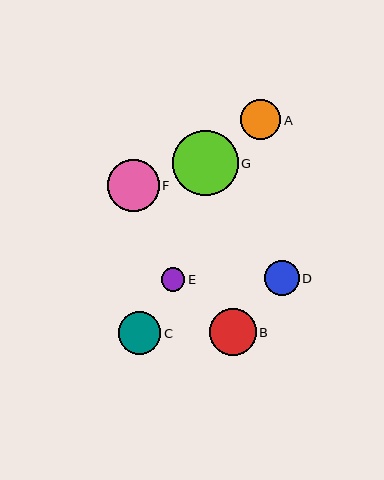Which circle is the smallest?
Circle E is the smallest with a size of approximately 24 pixels.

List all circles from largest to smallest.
From largest to smallest: G, F, B, C, A, D, E.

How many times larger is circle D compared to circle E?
Circle D is approximately 1.5 times the size of circle E.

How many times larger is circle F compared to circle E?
Circle F is approximately 2.2 times the size of circle E.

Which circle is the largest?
Circle G is the largest with a size of approximately 65 pixels.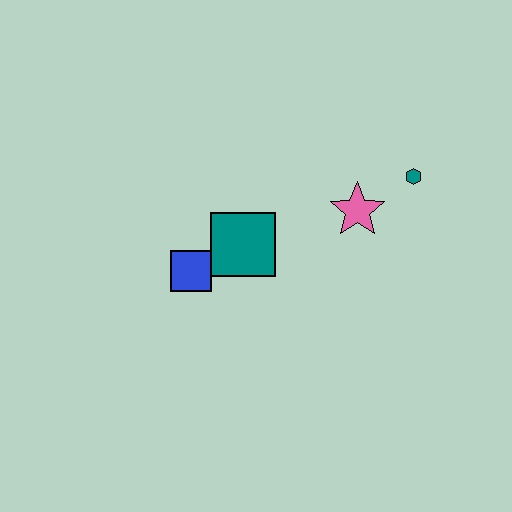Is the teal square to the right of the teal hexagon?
No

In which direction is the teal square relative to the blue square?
The teal square is to the right of the blue square.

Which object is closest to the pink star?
The teal hexagon is closest to the pink star.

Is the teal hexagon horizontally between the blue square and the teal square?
No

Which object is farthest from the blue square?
The teal hexagon is farthest from the blue square.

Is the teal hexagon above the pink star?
Yes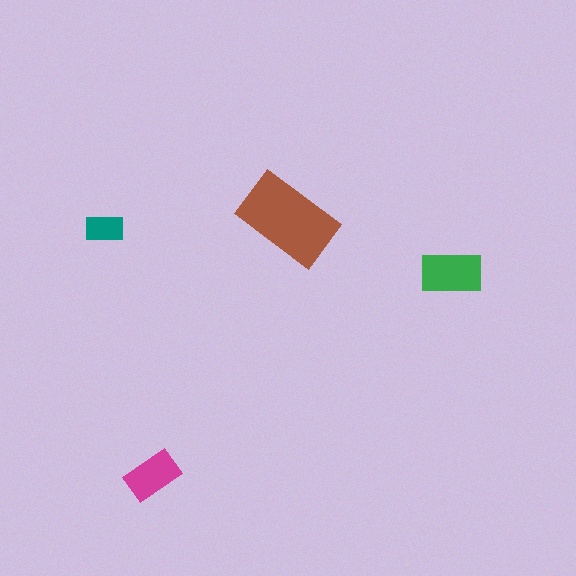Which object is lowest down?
The magenta rectangle is bottommost.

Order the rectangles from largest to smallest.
the brown one, the green one, the magenta one, the teal one.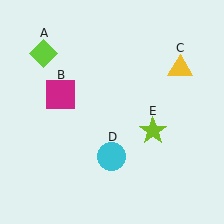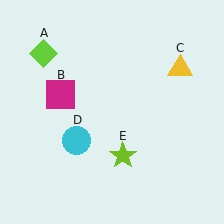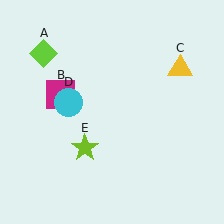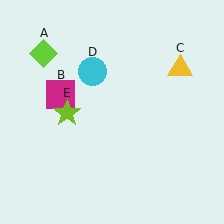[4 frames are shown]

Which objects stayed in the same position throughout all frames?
Lime diamond (object A) and magenta square (object B) and yellow triangle (object C) remained stationary.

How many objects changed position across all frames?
2 objects changed position: cyan circle (object D), lime star (object E).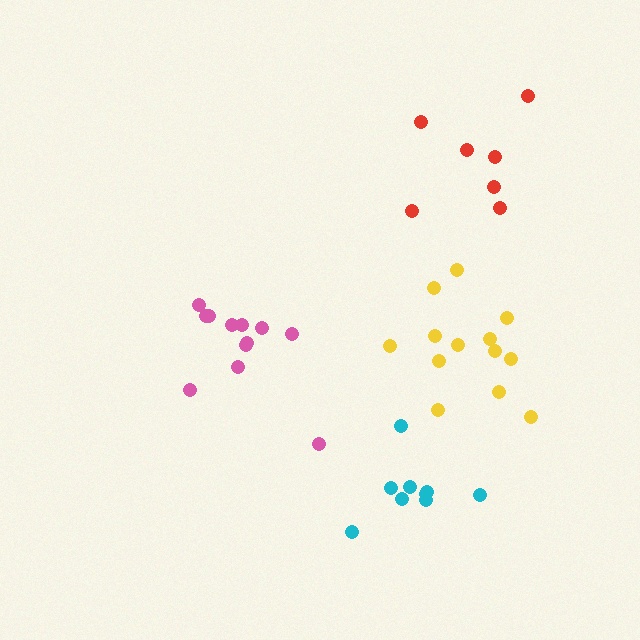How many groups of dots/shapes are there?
There are 4 groups.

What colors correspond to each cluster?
The clusters are colored: pink, red, yellow, cyan.